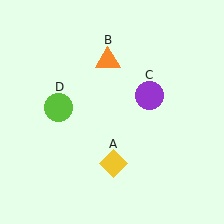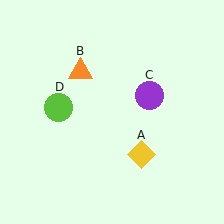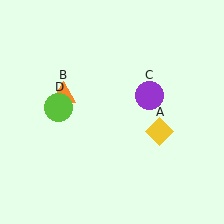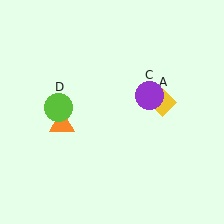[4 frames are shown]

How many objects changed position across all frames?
2 objects changed position: yellow diamond (object A), orange triangle (object B).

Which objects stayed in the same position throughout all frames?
Purple circle (object C) and lime circle (object D) remained stationary.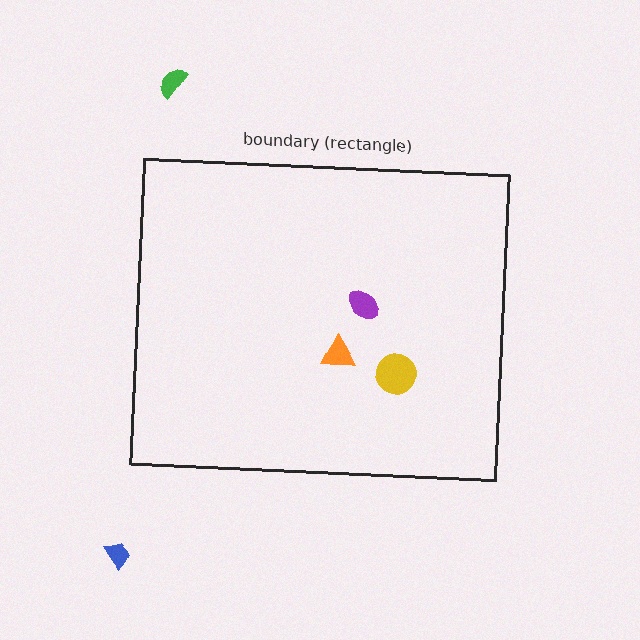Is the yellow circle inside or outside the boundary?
Inside.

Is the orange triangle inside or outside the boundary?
Inside.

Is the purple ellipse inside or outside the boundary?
Inside.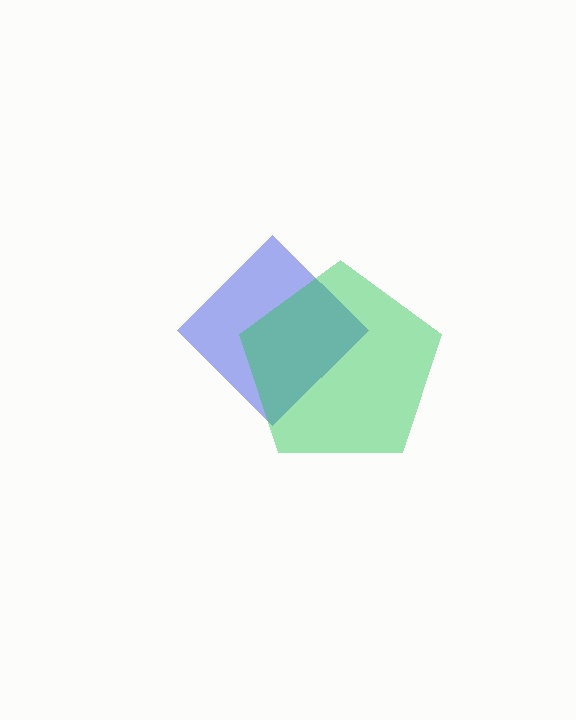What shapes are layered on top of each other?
The layered shapes are: a blue diamond, a green pentagon.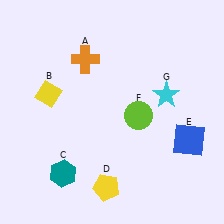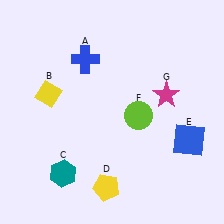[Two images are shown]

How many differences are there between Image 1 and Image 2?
There are 2 differences between the two images.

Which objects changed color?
A changed from orange to blue. G changed from cyan to magenta.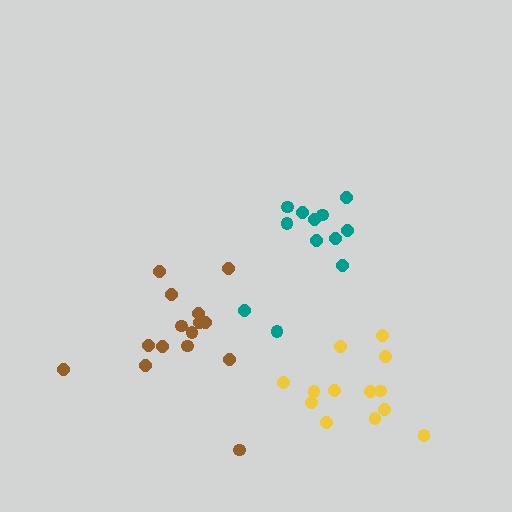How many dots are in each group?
Group 1: 15 dots, Group 2: 13 dots, Group 3: 12 dots (40 total).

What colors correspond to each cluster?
The clusters are colored: brown, yellow, teal.